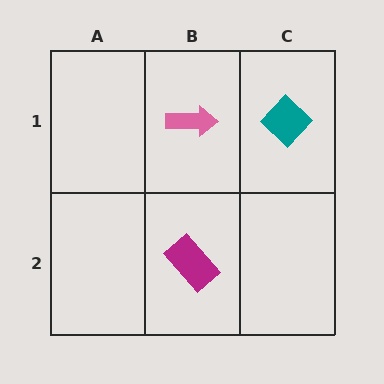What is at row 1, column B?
A pink arrow.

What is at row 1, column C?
A teal diamond.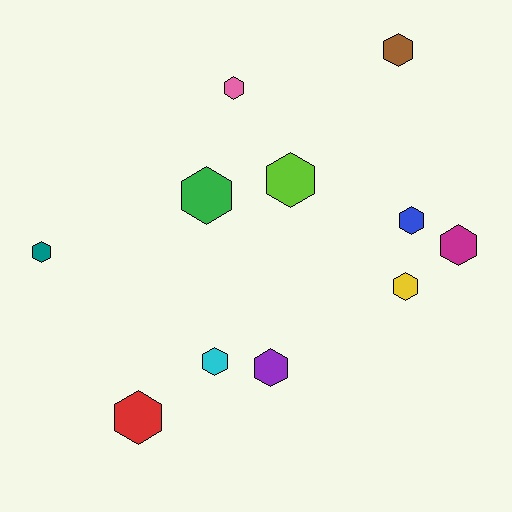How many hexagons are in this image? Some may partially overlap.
There are 11 hexagons.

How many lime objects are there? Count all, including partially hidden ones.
There is 1 lime object.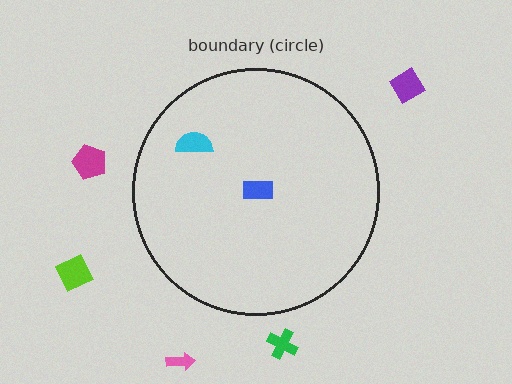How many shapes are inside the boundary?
2 inside, 5 outside.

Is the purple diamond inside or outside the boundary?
Outside.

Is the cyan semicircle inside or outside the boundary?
Inside.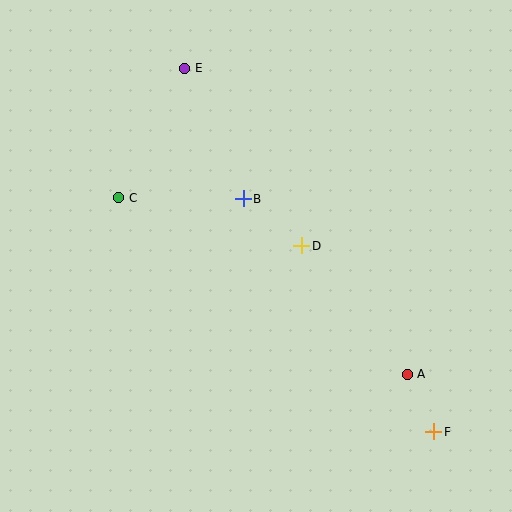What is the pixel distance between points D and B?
The distance between D and B is 75 pixels.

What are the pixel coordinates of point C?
Point C is at (119, 198).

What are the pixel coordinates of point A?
Point A is at (407, 374).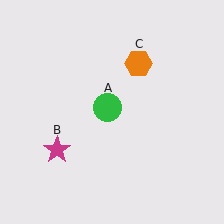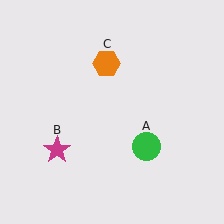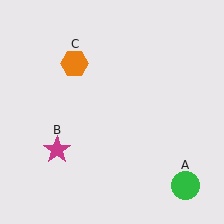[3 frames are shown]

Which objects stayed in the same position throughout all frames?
Magenta star (object B) remained stationary.